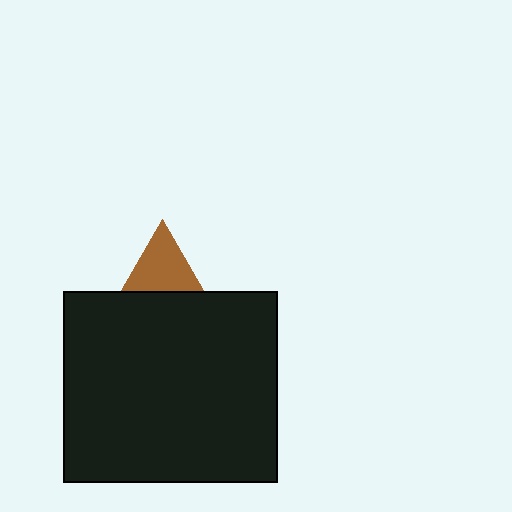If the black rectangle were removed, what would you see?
You would see the complete brown triangle.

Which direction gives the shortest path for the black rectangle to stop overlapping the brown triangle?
Moving down gives the shortest separation.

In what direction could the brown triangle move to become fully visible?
The brown triangle could move up. That would shift it out from behind the black rectangle entirely.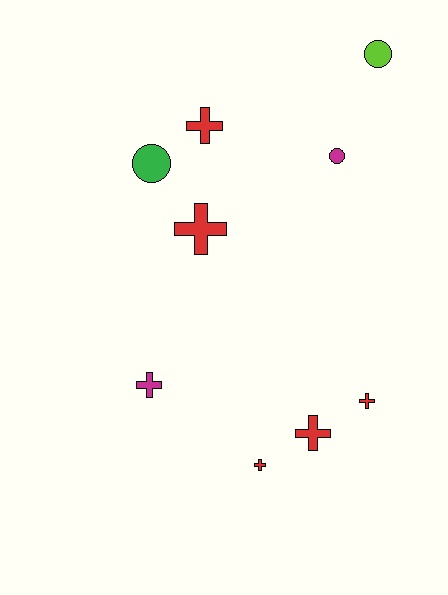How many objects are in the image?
There are 9 objects.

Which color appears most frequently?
Red, with 5 objects.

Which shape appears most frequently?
Cross, with 6 objects.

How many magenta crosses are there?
There is 1 magenta cross.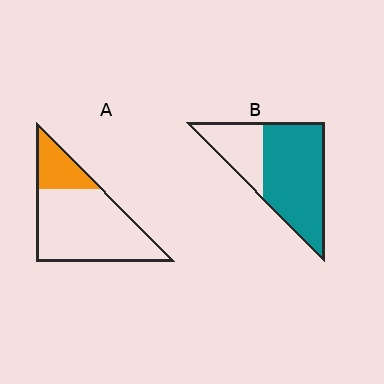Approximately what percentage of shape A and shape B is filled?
A is approximately 25% and B is approximately 70%.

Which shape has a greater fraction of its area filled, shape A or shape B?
Shape B.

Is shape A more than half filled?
No.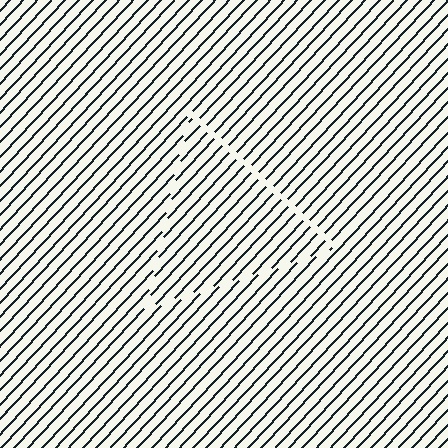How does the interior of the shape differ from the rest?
The interior of the shape contains the same grating, shifted by half a period — the contour is defined by the phase discontinuity where line-ends from the inner and outer gratings abut.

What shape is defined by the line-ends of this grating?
An illusory triangle. The interior of the shape contains the same grating, shifted by half a period — the contour is defined by the phase discontinuity where line-ends from the inner and outer gratings abut.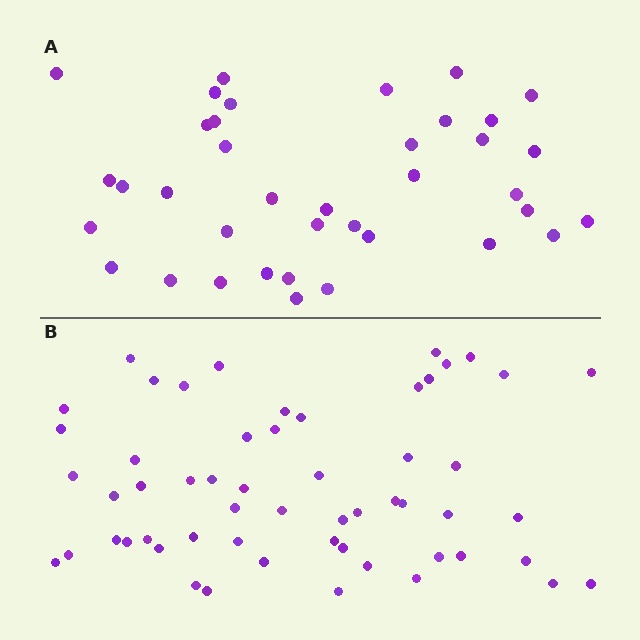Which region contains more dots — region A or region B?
Region B (the bottom region) has more dots.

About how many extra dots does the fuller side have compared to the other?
Region B has approximately 20 more dots than region A.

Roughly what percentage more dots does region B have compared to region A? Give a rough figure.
About 45% more.